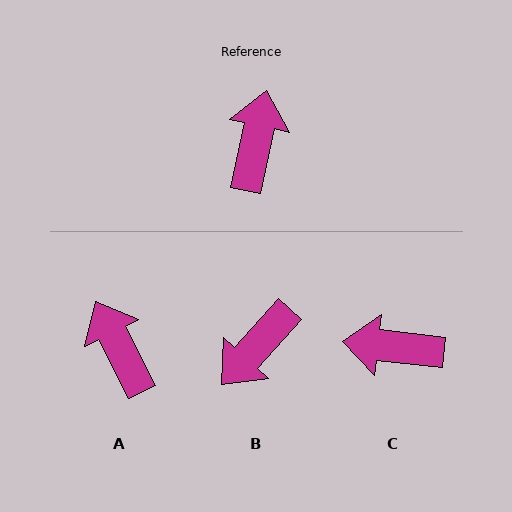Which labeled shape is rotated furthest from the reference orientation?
B, about 150 degrees away.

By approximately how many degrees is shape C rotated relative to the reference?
Approximately 96 degrees counter-clockwise.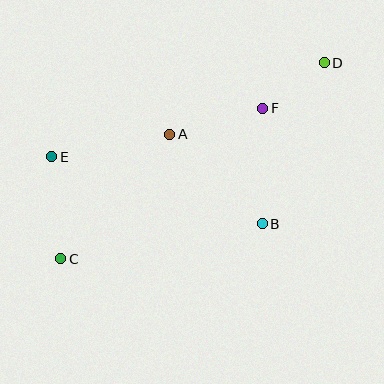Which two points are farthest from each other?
Points C and D are farthest from each other.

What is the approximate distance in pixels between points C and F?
The distance between C and F is approximately 252 pixels.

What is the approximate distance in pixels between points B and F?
The distance between B and F is approximately 115 pixels.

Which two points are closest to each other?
Points D and F are closest to each other.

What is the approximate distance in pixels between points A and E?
The distance between A and E is approximately 120 pixels.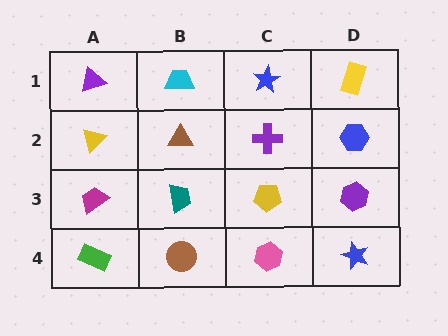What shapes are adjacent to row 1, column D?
A blue hexagon (row 2, column D), a blue star (row 1, column C).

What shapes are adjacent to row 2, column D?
A yellow rectangle (row 1, column D), a purple hexagon (row 3, column D), a purple cross (row 2, column C).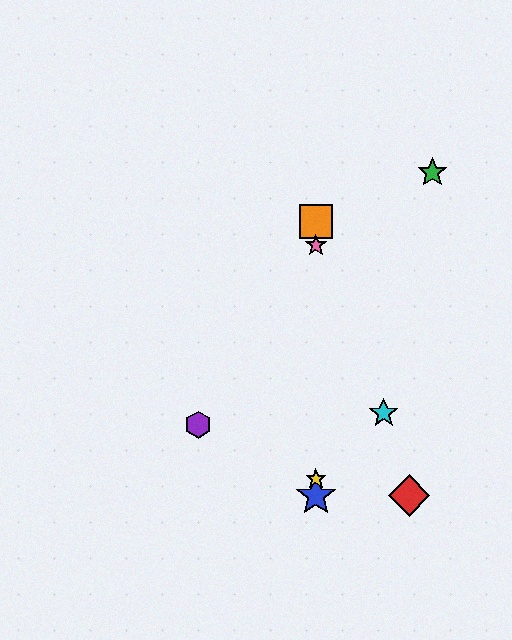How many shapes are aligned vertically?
4 shapes (the blue star, the yellow star, the orange square, the pink star) are aligned vertically.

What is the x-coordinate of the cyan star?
The cyan star is at x≈384.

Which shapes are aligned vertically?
The blue star, the yellow star, the orange square, the pink star are aligned vertically.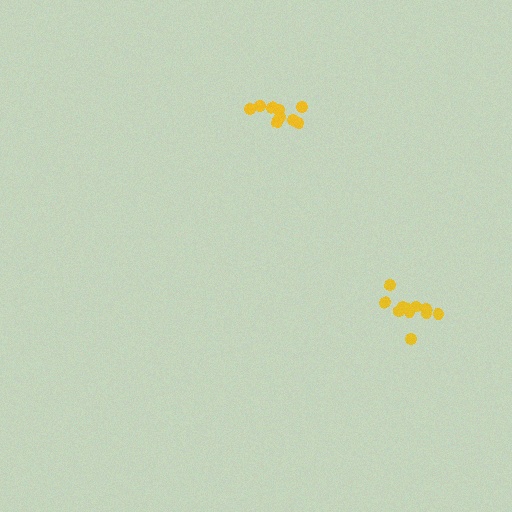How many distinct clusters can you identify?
There are 2 distinct clusters.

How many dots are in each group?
Group 1: 9 dots, Group 2: 11 dots (20 total).